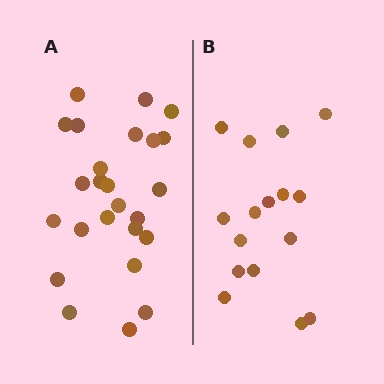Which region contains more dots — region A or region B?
Region A (the left region) has more dots.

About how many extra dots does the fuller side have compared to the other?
Region A has roughly 8 or so more dots than region B.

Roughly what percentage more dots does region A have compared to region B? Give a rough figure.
About 55% more.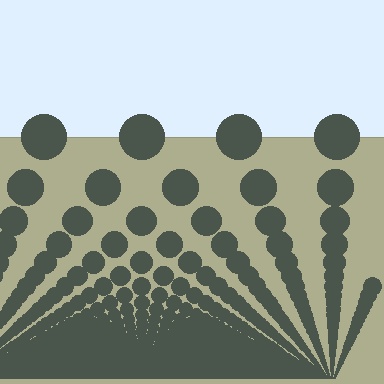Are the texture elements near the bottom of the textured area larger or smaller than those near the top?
Smaller. The gradient is inverted — elements near the bottom are smaller and denser.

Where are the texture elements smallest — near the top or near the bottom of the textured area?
Near the bottom.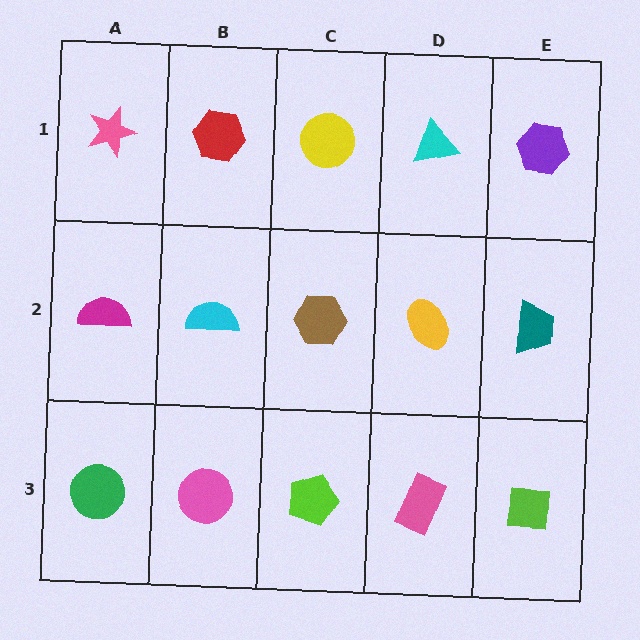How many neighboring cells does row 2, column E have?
3.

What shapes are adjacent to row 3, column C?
A brown hexagon (row 2, column C), a pink circle (row 3, column B), a pink rectangle (row 3, column D).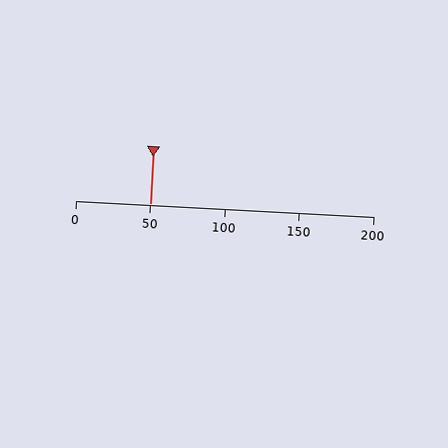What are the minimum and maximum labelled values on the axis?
The axis runs from 0 to 200.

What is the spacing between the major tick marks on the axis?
The major ticks are spaced 50 apart.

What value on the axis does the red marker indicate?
The marker indicates approximately 50.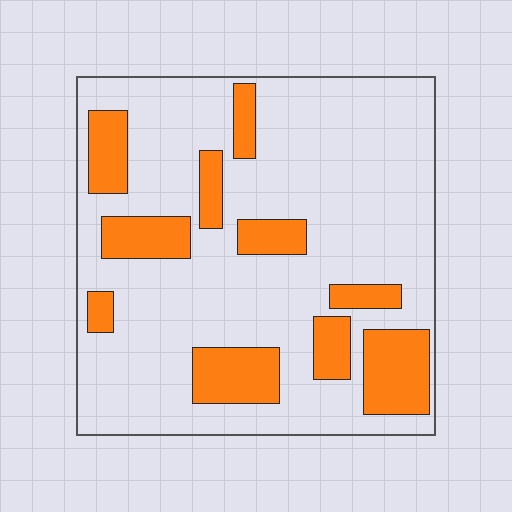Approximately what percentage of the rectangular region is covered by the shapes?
Approximately 25%.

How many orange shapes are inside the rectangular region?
10.